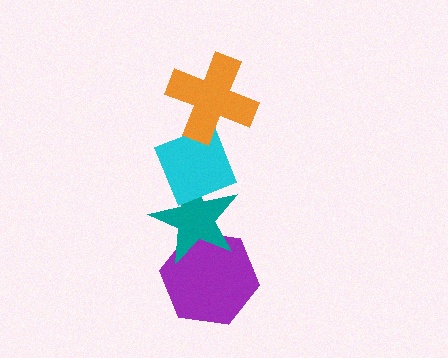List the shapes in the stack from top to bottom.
From top to bottom: the orange cross, the cyan diamond, the teal star, the purple hexagon.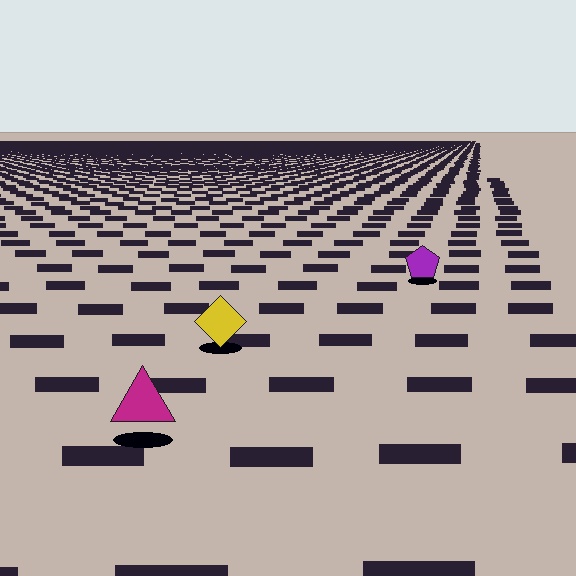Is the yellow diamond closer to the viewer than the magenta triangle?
No. The magenta triangle is closer — you can tell from the texture gradient: the ground texture is coarser near it.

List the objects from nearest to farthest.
From nearest to farthest: the magenta triangle, the yellow diamond, the purple pentagon.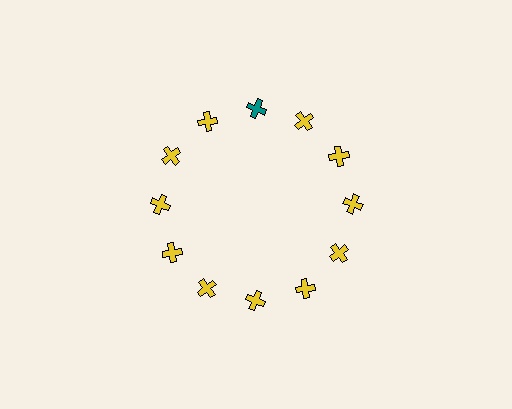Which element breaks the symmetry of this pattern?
The teal cross at roughly the 12 o'clock position breaks the symmetry. All other shapes are yellow crosses.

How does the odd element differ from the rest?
It has a different color: teal instead of yellow.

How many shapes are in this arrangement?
There are 12 shapes arranged in a ring pattern.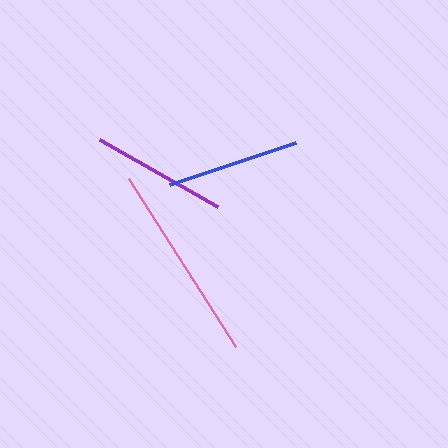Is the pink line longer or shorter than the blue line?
The pink line is longer than the blue line.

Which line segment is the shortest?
The blue line is the shortest at approximately 133 pixels.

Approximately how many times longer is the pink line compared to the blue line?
The pink line is approximately 1.5 times the length of the blue line.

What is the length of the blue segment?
The blue segment is approximately 133 pixels long.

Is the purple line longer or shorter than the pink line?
The pink line is longer than the purple line.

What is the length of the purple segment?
The purple segment is approximately 136 pixels long.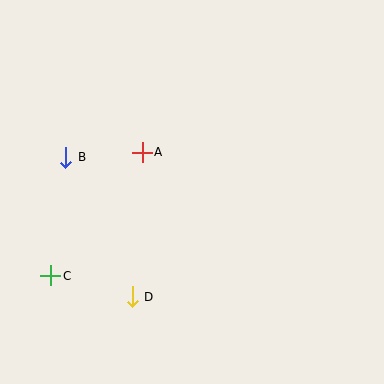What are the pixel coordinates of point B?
Point B is at (66, 157).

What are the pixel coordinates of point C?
Point C is at (51, 276).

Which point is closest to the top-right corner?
Point A is closest to the top-right corner.